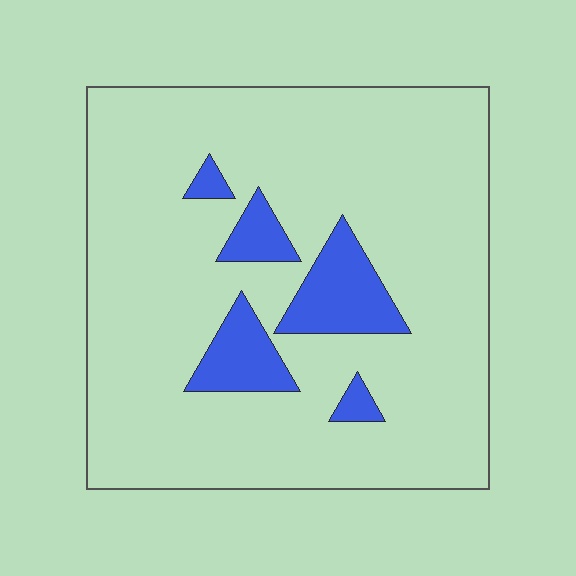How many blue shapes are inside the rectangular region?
5.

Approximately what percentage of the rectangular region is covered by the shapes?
Approximately 15%.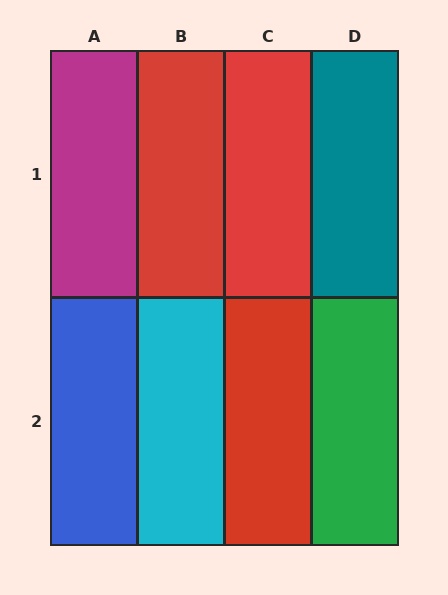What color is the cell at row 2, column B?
Cyan.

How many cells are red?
3 cells are red.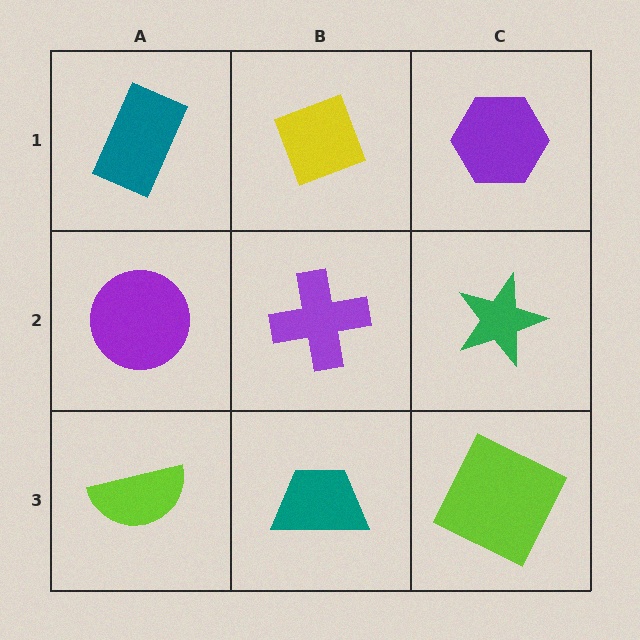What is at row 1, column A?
A teal rectangle.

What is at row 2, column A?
A purple circle.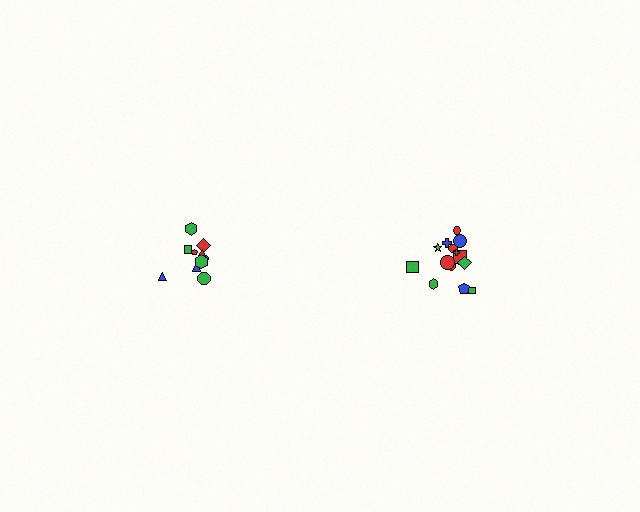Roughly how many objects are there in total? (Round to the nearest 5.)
Roughly 25 objects in total.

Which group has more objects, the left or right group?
The right group.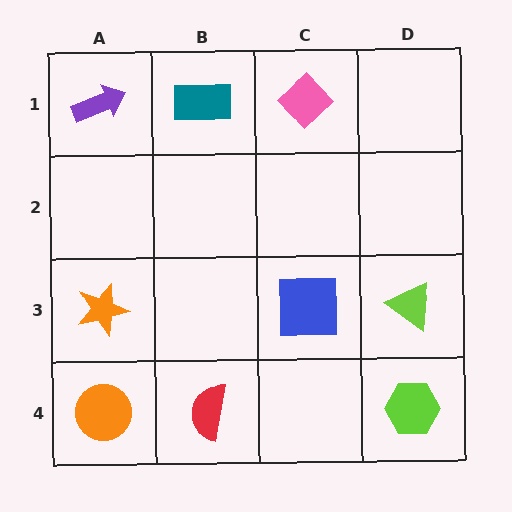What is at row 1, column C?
A pink diamond.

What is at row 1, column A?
A purple arrow.